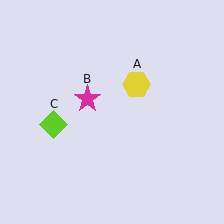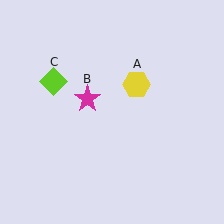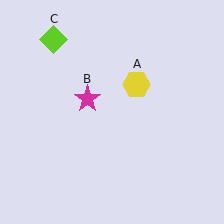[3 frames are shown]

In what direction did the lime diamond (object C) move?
The lime diamond (object C) moved up.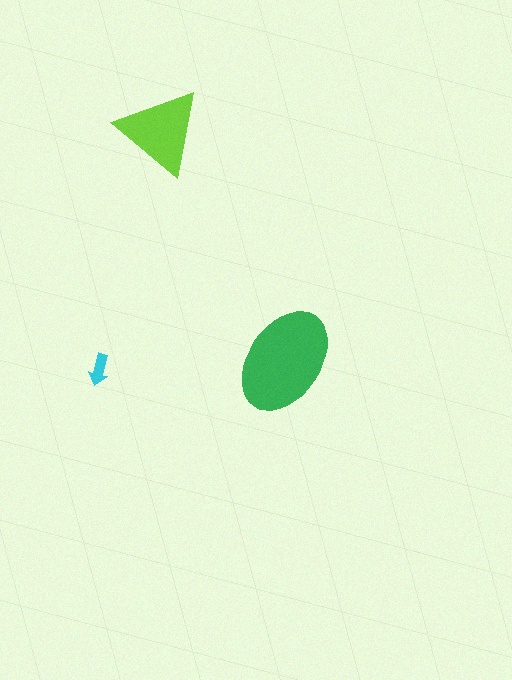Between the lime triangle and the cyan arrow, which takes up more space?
The lime triangle.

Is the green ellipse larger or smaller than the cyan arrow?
Larger.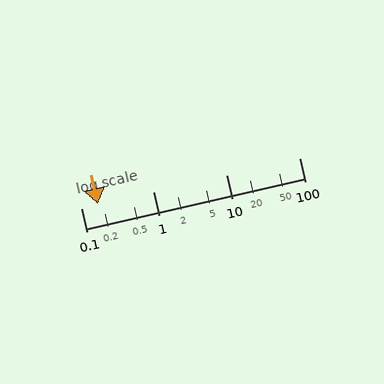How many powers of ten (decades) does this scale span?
The scale spans 3 decades, from 0.1 to 100.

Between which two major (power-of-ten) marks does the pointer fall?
The pointer is between 0.1 and 1.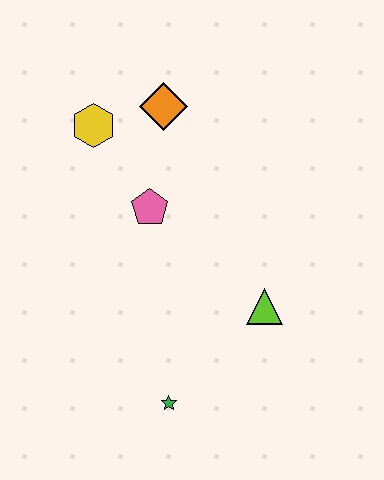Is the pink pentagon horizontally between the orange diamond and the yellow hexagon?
Yes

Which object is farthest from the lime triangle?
The yellow hexagon is farthest from the lime triangle.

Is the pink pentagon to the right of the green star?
No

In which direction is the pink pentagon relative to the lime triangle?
The pink pentagon is to the left of the lime triangle.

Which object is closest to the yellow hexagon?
The orange diamond is closest to the yellow hexagon.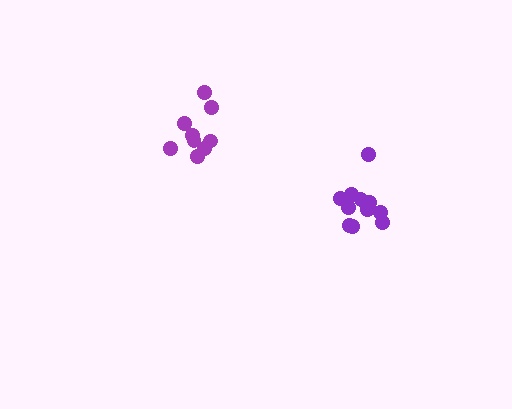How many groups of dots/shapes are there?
There are 2 groups.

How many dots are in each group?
Group 1: 9 dots, Group 2: 11 dots (20 total).